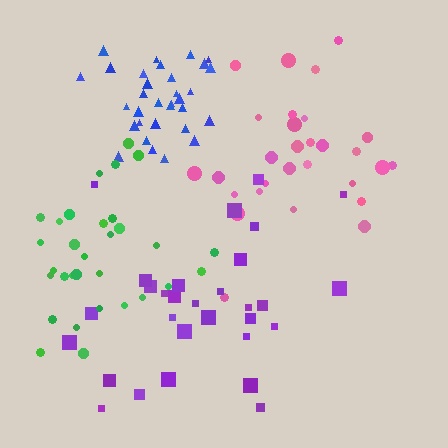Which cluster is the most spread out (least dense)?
Purple.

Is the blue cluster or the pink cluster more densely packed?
Blue.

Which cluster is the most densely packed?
Blue.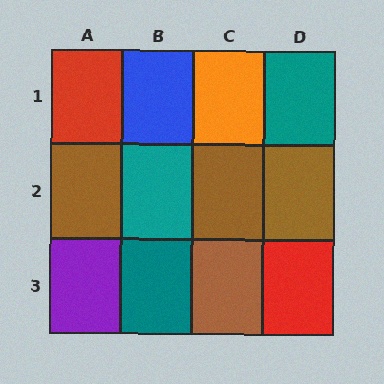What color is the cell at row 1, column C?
Orange.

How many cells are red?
2 cells are red.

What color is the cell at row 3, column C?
Brown.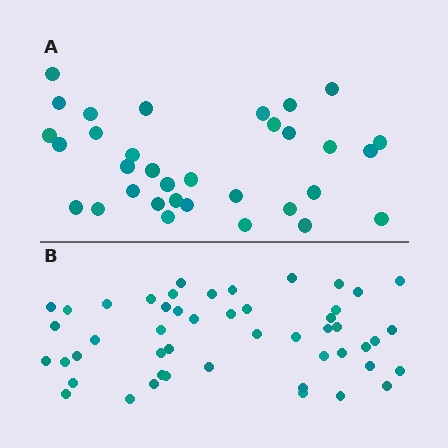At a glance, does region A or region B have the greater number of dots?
Region B (the bottom region) has more dots.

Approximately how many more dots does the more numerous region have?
Region B has approximately 15 more dots than region A.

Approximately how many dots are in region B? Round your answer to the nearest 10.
About 50 dots. (The exact count is 49, which rounds to 50.)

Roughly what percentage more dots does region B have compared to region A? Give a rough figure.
About 50% more.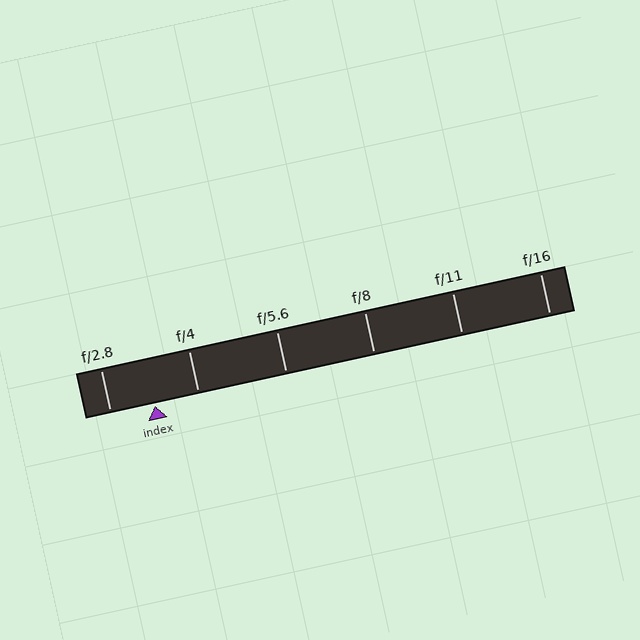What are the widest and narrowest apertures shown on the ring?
The widest aperture shown is f/2.8 and the narrowest is f/16.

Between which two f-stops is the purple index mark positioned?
The index mark is between f/2.8 and f/4.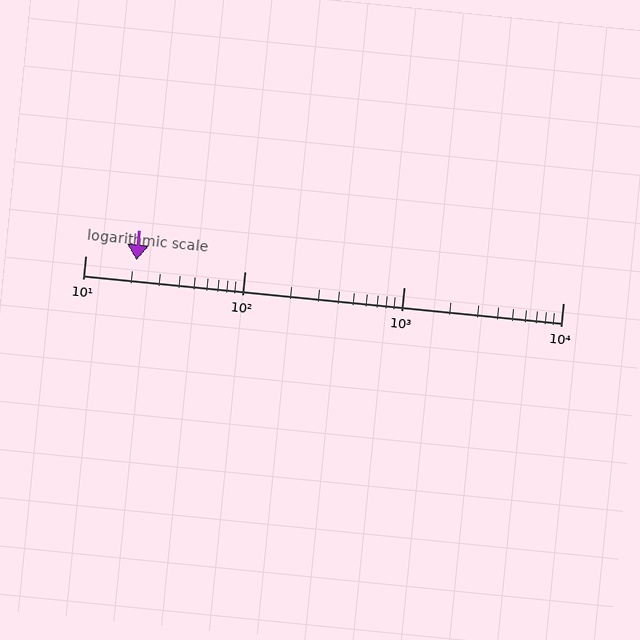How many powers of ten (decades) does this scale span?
The scale spans 3 decades, from 10 to 10000.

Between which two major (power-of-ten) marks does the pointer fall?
The pointer is between 10 and 100.